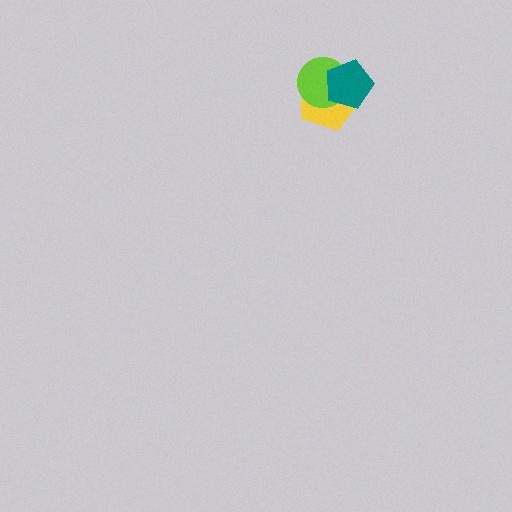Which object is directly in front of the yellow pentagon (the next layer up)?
The lime circle is directly in front of the yellow pentagon.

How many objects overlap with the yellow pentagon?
2 objects overlap with the yellow pentagon.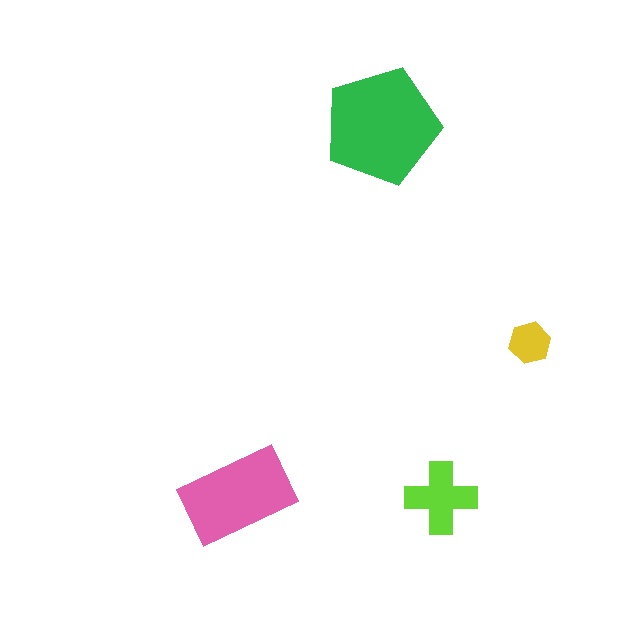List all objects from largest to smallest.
The green pentagon, the pink rectangle, the lime cross, the yellow hexagon.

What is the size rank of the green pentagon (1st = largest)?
1st.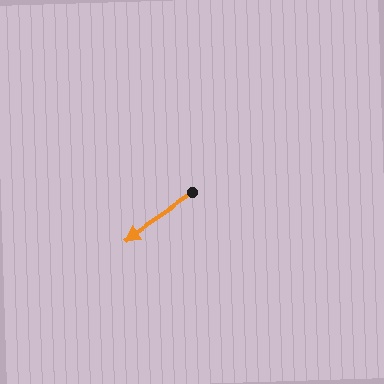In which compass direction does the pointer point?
Southwest.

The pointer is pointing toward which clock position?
Roughly 8 o'clock.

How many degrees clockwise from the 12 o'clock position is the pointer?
Approximately 235 degrees.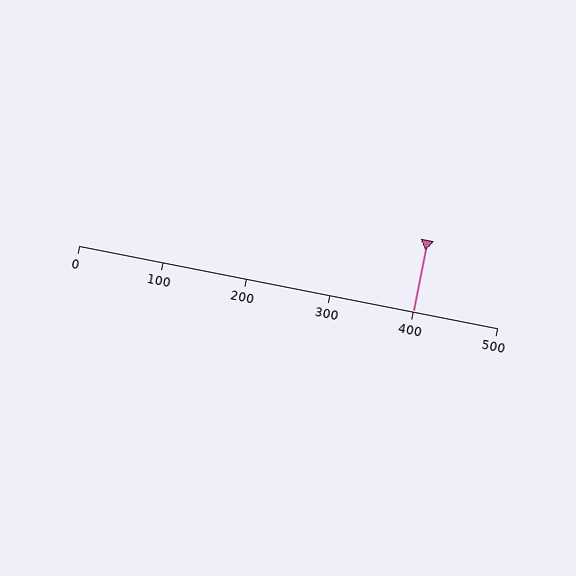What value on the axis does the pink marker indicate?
The marker indicates approximately 400.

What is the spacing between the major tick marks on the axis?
The major ticks are spaced 100 apart.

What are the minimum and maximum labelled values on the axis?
The axis runs from 0 to 500.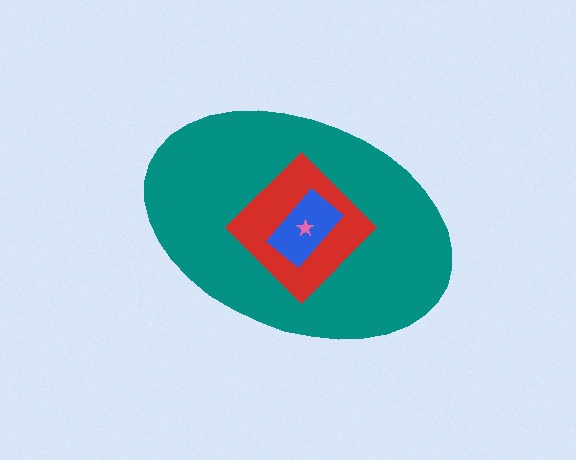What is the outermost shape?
The teal ellipse.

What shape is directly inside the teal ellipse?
The red diamond.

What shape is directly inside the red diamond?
The blue rectangle.